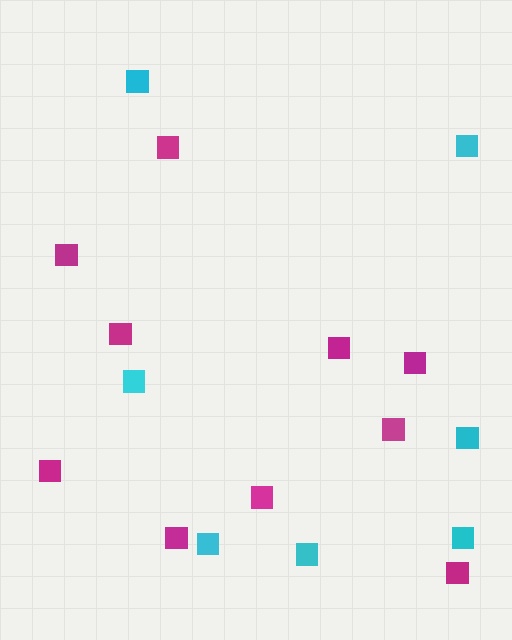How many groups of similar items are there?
There are 2 groups: one group of magenta squares (10) and one group of cyan squares (7).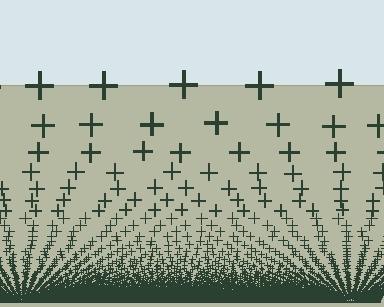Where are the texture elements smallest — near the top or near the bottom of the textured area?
Near the bottom.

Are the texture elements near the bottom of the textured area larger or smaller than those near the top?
Smaller. The gradient is inverted — elements near the bottom are smaller and denser.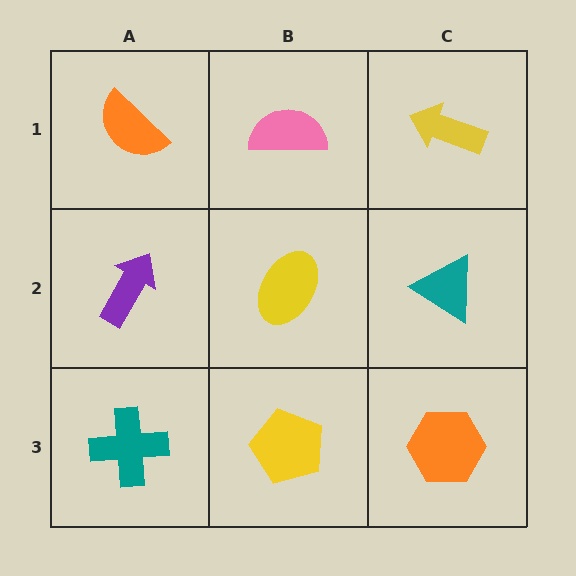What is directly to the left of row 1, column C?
A pink semicircle.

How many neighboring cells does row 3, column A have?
2.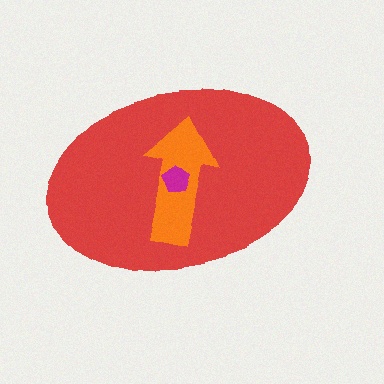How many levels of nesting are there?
3.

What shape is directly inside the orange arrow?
The magenta pentagon.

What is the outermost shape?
The red ellipse.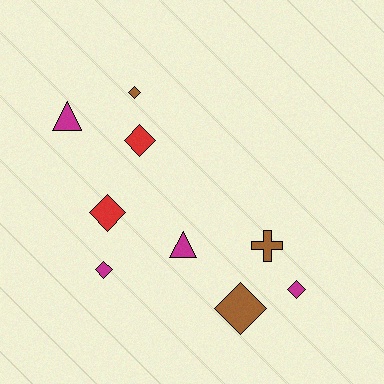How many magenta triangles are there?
There are 2 magenta triangles.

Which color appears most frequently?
Magenta, with 4 objects.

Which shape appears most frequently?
Diamond, with 6 objects.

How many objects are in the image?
There are 9 objects.